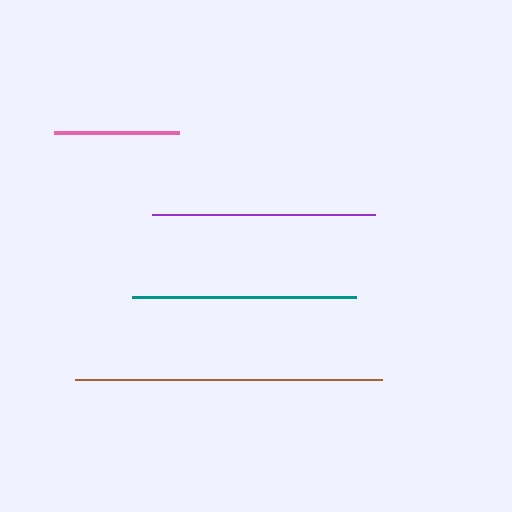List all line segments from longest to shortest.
From longest to shortest: brown, teal, purple, pink.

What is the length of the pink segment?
The pink segment is approximately 124 pixels long.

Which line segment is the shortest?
The pink line is the shortest at approximately 124 pixels.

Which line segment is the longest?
The brown line is the longest at approximately 307 pixels.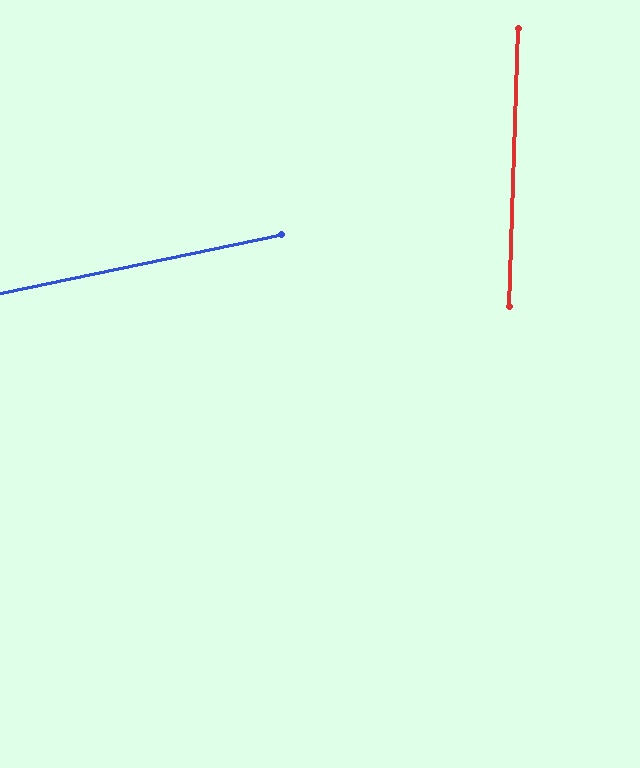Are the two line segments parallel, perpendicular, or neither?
Neither parallel nor perpendicular — they differ by about 76°.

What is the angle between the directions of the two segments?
Approximately 76 degrees.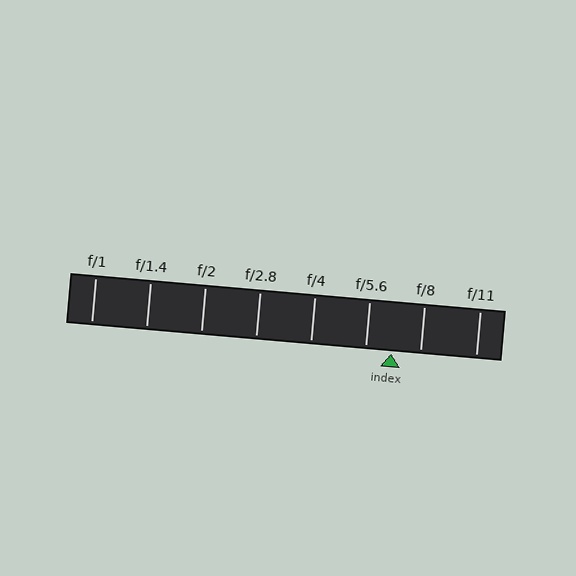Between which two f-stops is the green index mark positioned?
The index mark is between f/5.6 and f/8.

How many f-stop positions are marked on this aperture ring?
There are 8 f-stop positions marked.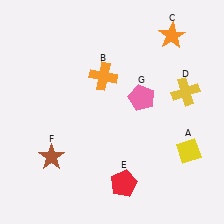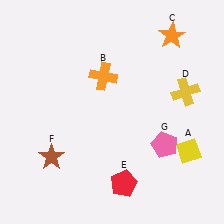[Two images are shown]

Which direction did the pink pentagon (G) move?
The pink pentagon (G) moved down.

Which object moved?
The pink pentagon (G) moved down.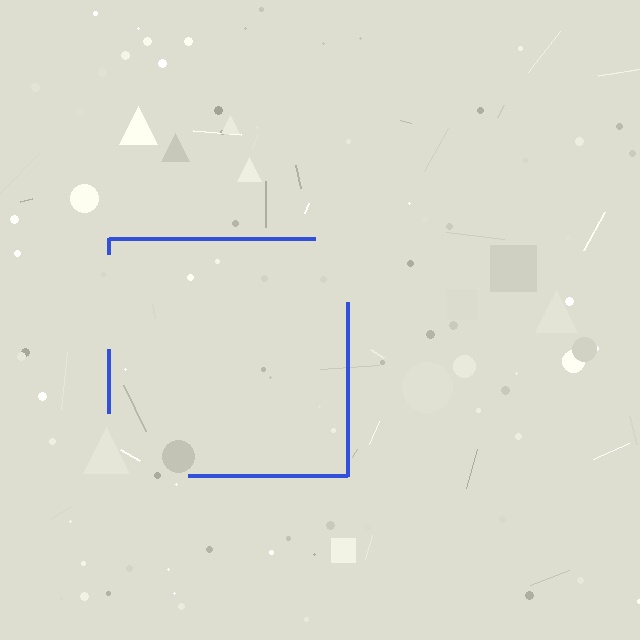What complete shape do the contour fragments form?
The contour fragments form a square.